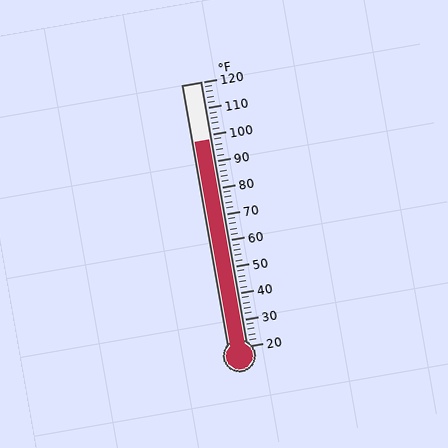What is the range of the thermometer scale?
The thermometer scale ranges from 20°F to 120°F.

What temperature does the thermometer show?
The thermometer shows approximately 98°F.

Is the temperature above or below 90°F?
The temperature is above 90°F.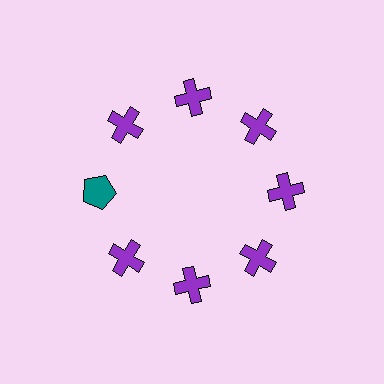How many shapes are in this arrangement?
There are 8 shapes arranged in a ring pattern.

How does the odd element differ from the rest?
It differs in both color (teal instead of purple) and shape (pentagon instead of cross).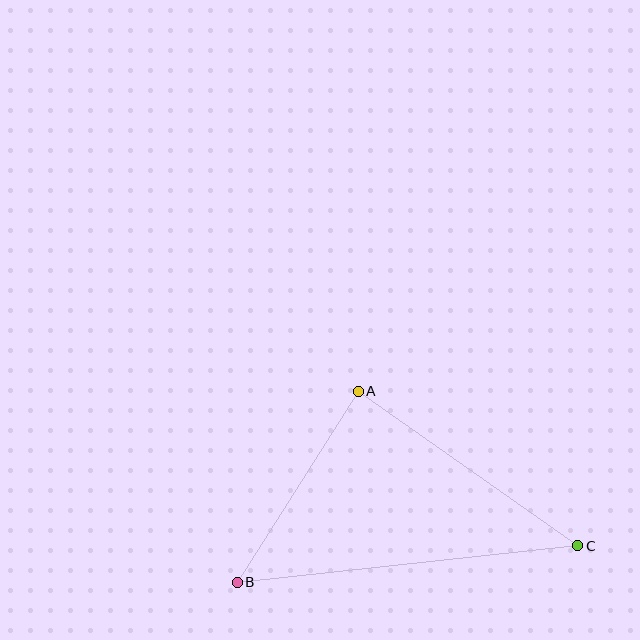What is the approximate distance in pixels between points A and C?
The distance between A and C is approximately 268 pixels.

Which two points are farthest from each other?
Points B and C are farthest from each other.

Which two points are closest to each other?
Points A and B are closest to each other.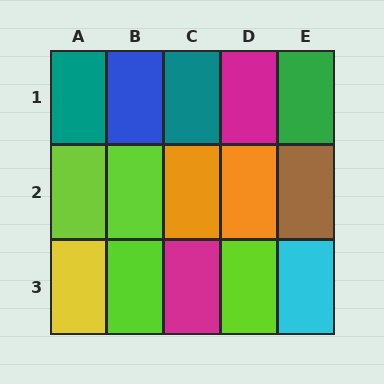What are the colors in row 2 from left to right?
Lime, lime, orange, orange, brown.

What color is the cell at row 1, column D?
Magenta.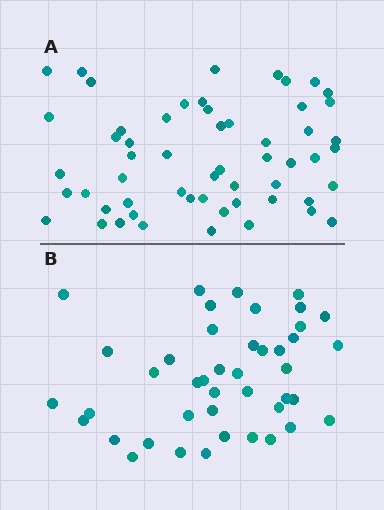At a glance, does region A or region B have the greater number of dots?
Region A (the top region) has more dots.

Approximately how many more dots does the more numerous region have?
Region A has approximately 15 more dots than region B.